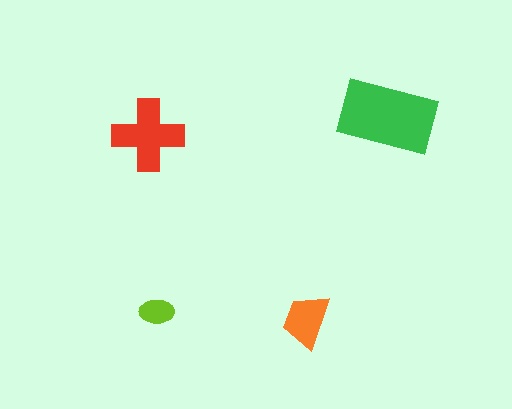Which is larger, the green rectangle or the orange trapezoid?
The green rectangle.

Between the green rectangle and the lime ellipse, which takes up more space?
The green rectangle.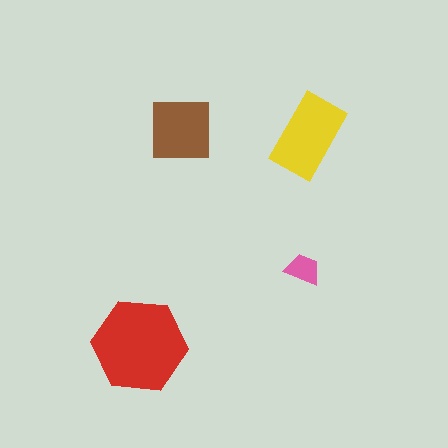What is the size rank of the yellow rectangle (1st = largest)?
2nd.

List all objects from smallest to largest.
The pink trapezoid, the brown square, the yellow rectangle, the red hexagon.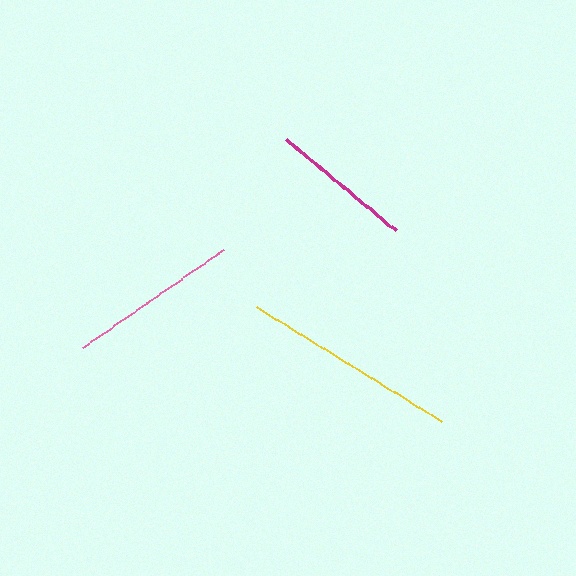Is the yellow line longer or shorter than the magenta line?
The yellow line is longer than the magenta line.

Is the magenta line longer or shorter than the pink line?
The pink line is longer than the magenta line.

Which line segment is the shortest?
The magenta line is the shortest at approximately 143 pixels.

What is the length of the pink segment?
The pink segment is approximately 172 pixels long.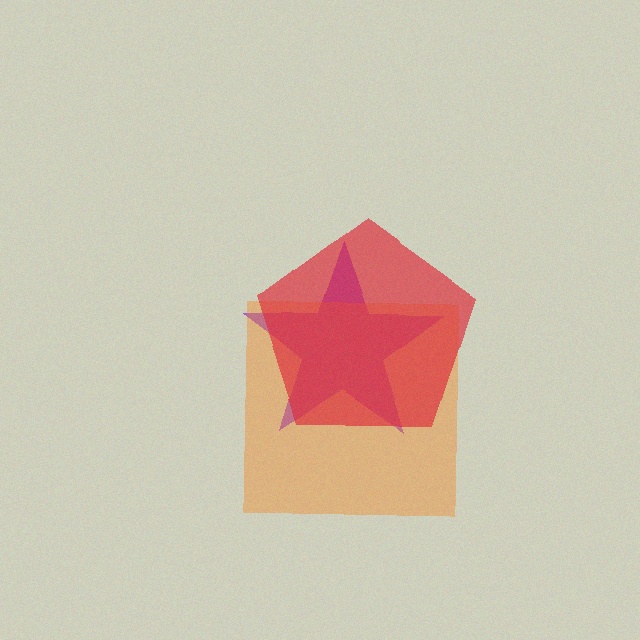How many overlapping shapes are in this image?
There are 3 overlapping shapes in the image.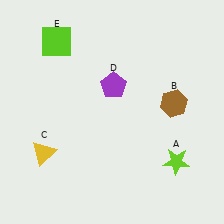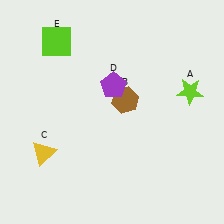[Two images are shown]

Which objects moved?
The objects that moved are: the lime star (A), the brown hexagon (B).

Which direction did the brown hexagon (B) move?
The brown hexagon (B) moved left.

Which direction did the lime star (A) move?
The lime star (A) moved up.